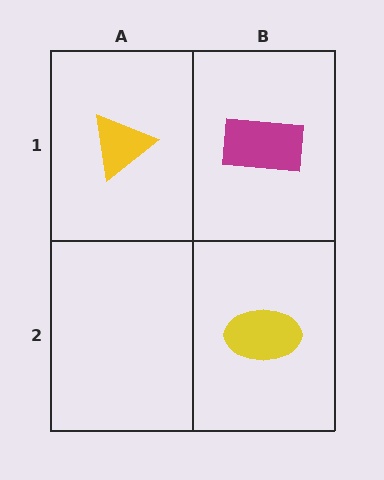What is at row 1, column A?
A yellow triangle.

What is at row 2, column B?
A yellow ellipse.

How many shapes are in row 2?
1 shape.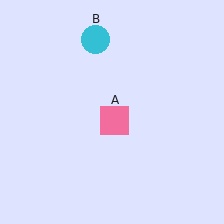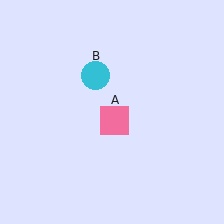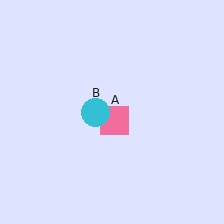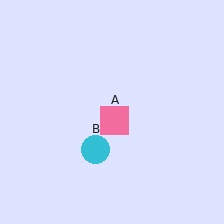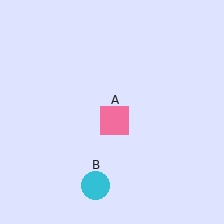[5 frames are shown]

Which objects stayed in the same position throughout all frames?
Pink square (object A) remained stationary.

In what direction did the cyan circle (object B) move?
The cyan circle (object B) moved down.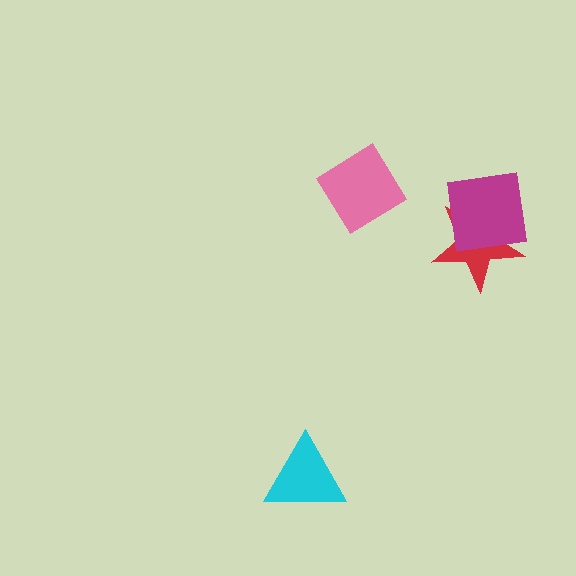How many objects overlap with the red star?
1 object overlaps with the red star.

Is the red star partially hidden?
Yes, it is partially covered by another shape.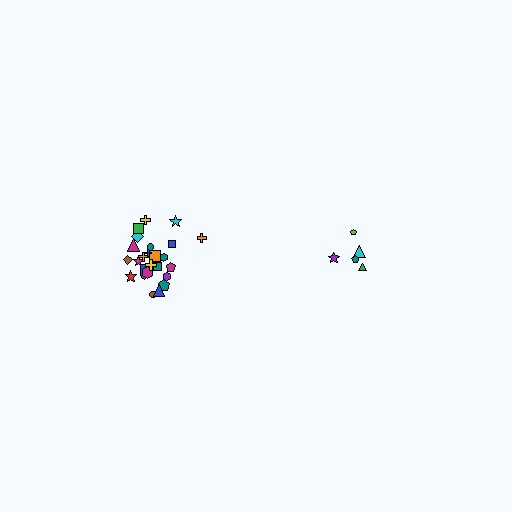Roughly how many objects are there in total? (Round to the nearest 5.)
Roughly 30 objects in total.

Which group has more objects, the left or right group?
The left group.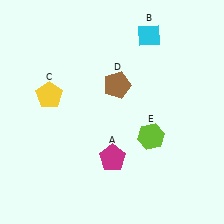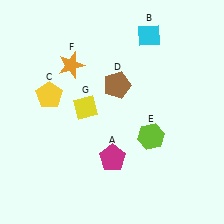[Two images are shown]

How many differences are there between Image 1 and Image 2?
There are 2 differences between the two images.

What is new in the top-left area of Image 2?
An orange star (F) was added in the top-left area of Image 2.